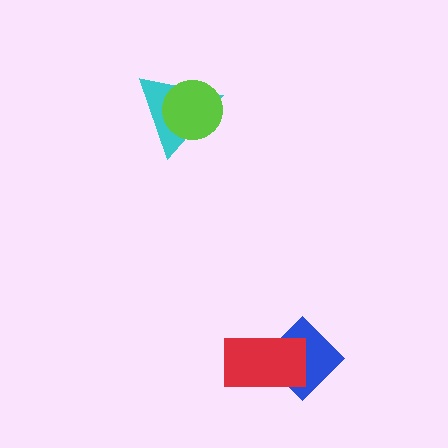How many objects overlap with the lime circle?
1 object overlaps with the lime circle.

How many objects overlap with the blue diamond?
1 object overlaps with the blue diamond.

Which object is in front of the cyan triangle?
The lime circle is in front of the cyan triangle.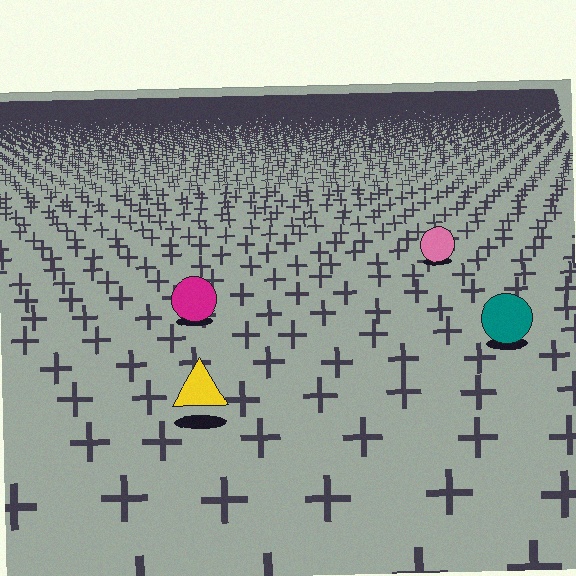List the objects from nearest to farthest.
From nearest to farthest: the yellow triangle, the teal circle, the magenta circle, the pink circle.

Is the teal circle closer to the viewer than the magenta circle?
Yes. The teal circle is closer — you can tell from the texture gradient: the ground texture is coarser near it.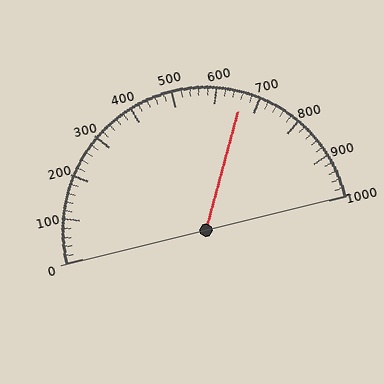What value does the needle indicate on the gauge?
The needle indicates approximately 660.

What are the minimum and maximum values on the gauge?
The gauge ranges from 0 to 1000.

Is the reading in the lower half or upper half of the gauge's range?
The reading is in the upper half of the range (0 to 1000).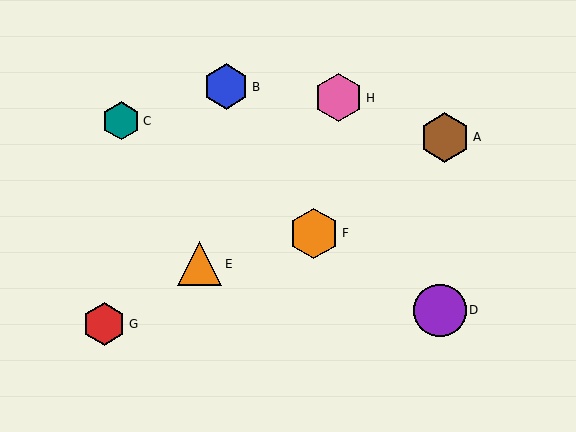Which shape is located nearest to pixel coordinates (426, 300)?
The purple circle (labeled D) at (440, 310) is nearest to that location.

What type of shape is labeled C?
Shape C is a teal hexagon.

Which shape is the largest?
The purple circle (labeled D) is the largest.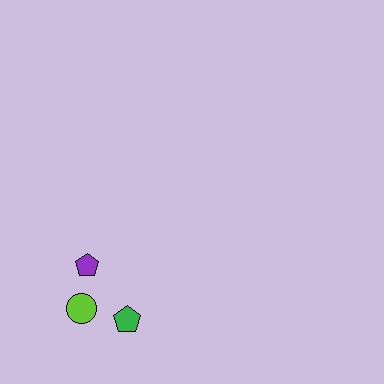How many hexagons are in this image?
There are no hexagons.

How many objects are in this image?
There are 3 objects.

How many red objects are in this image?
There are no red objects.